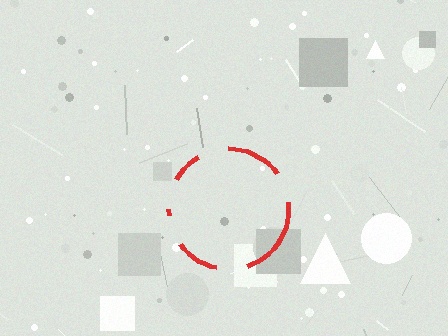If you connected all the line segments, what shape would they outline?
They would outline a circle.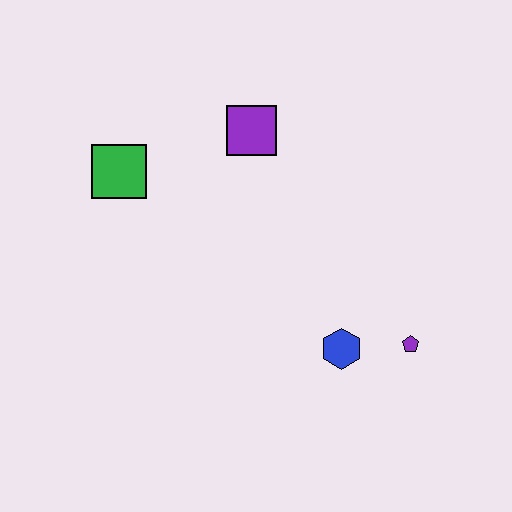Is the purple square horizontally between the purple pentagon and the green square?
Yes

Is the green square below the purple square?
Yes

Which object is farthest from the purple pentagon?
The green square is farthest from the purple pentagon.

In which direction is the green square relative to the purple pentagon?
The green square is to the left of the purple pentagon.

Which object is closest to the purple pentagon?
The blue hexagon is closest to the purple pentagon.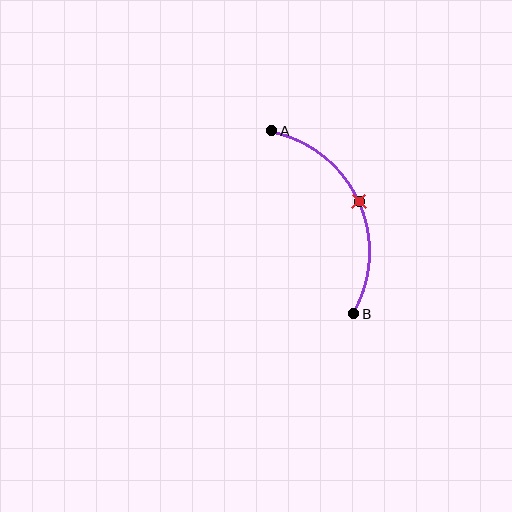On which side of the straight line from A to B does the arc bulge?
The arc bulges to the right of the straight line connecting A and B.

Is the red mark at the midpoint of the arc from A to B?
Yes. The red mark lies on the arc at equal arc-length from both A and B — it is the arc midpoint.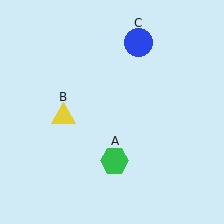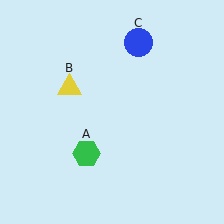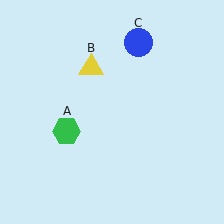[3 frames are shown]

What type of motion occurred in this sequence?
The green hexagon (object A), yellow triangle (object B) rotated clockwise around the center of the scene.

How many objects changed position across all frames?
2 objects changed position: green hexagon (object A), yellow triangle (object B).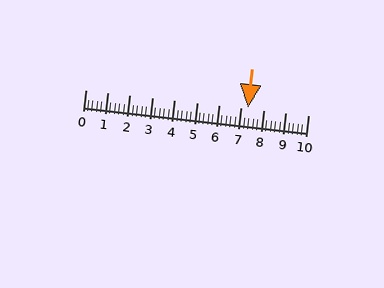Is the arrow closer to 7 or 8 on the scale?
The arrow is closer to 7.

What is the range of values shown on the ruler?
The ruler shows values from 0 to 10.